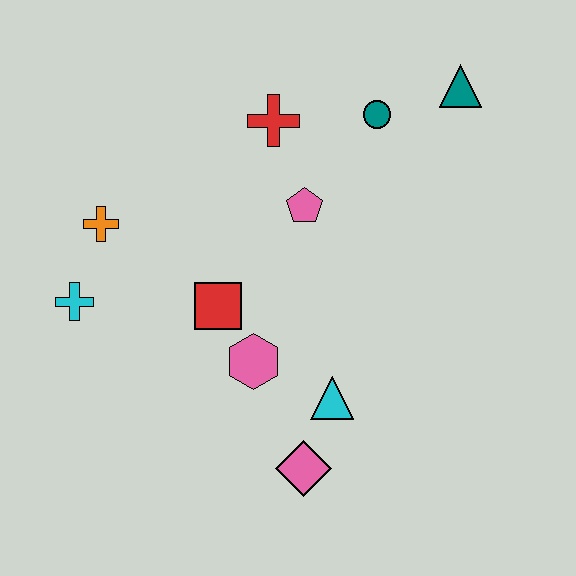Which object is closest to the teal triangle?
The teal circle is closest to the teal triangle.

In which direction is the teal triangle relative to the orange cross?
The teal triangle is to the right of the orange cross.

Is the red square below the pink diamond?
No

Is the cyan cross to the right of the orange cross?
No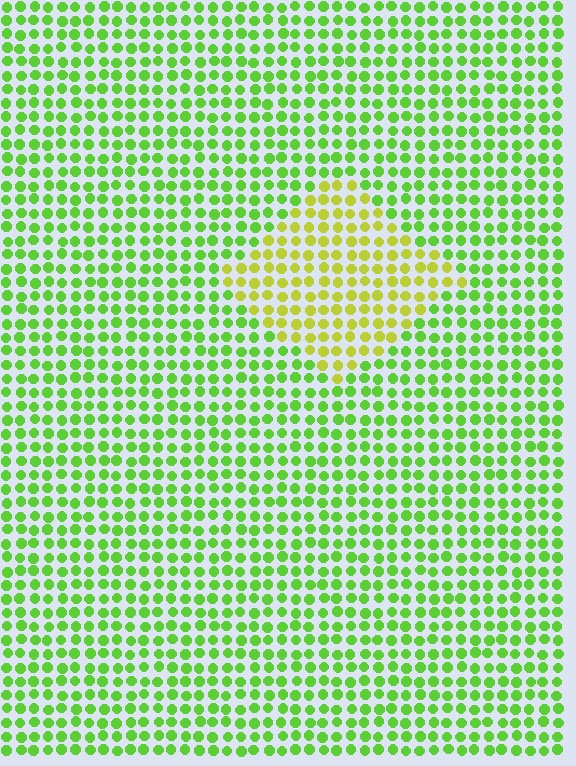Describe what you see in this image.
The image is filled with small lime elements in a uniform arrangement. A diamond-shaped region is visible where the elements are tinted to a slightly different hue, forming a subtle color boundary.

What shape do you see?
I see a diamond.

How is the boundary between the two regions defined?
The boundary is defined purely by a slight shift in hue (about 36 degrees). Spacing, size, and orientation are identical on both sides.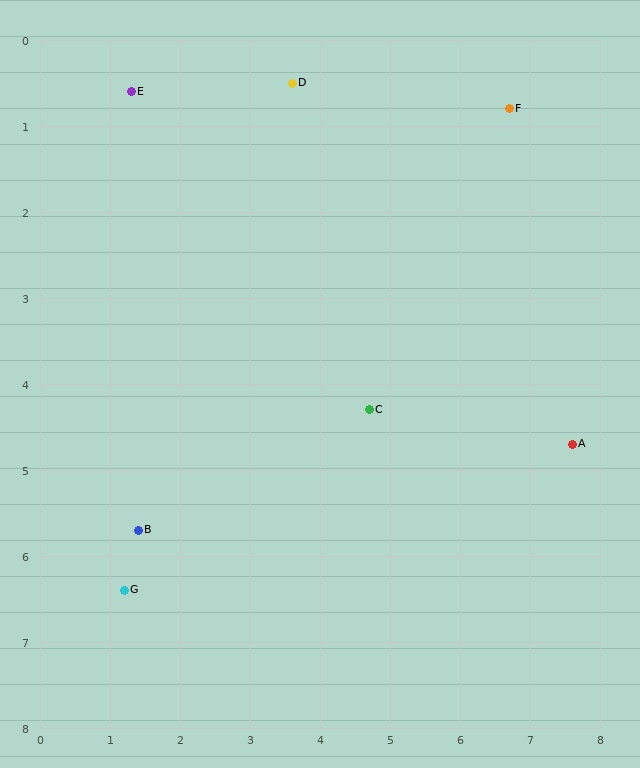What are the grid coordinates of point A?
Point A is at approximately (7.6, 4.7).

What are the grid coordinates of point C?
Point C is at approximately (4.7, 4.3).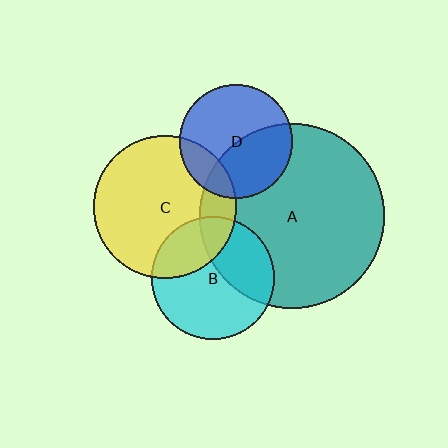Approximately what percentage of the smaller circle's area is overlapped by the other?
Approximately 30%.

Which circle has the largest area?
Circle A (teal).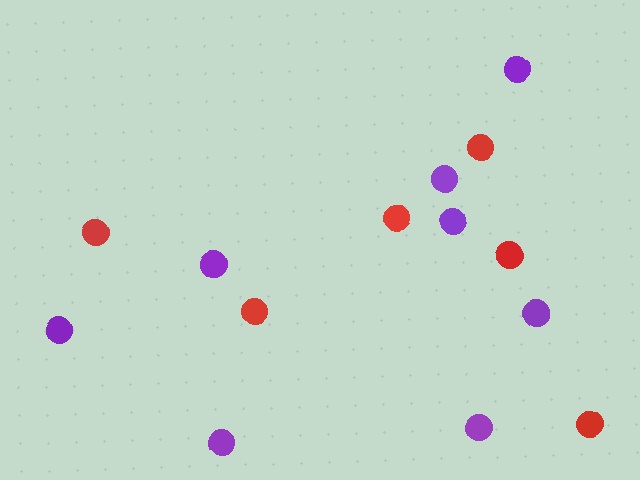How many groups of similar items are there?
There are 2 groups: one group of purple circles (8) and one group of red circles (6).